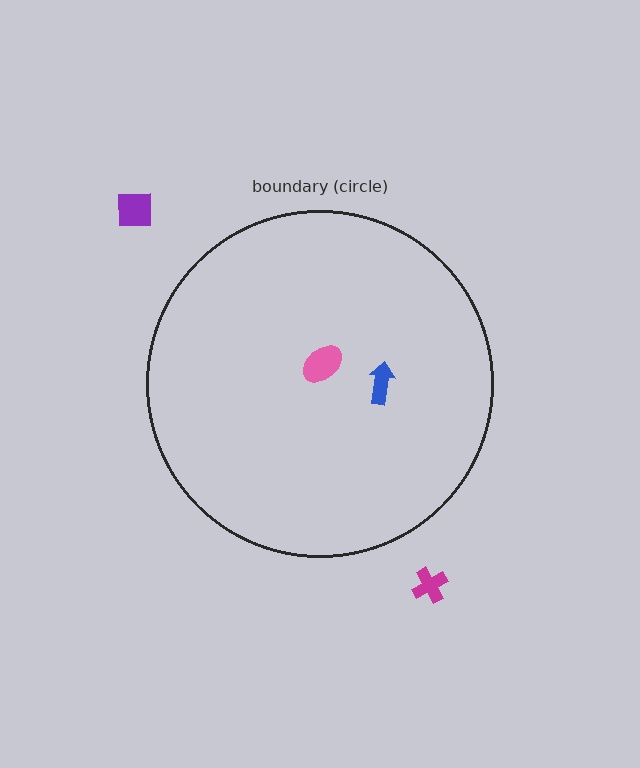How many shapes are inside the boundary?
2 inside, 2 outside.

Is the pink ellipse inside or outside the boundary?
Inside.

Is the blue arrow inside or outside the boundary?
Inside.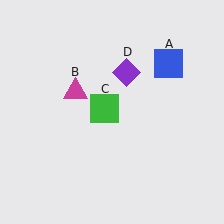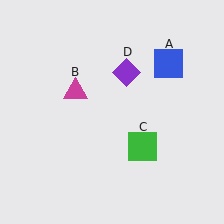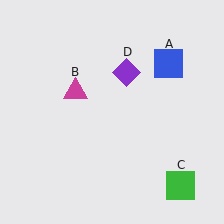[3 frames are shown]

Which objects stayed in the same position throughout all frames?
Blue square (object A) and magenta triangle (object B) and purple diamond (object D) remained stationary.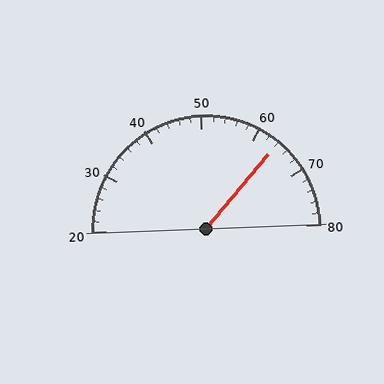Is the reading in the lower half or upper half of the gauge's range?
The reading is in the upper half of the range (20 to 80).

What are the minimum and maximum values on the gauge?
The gauge ranges from 20 to 80.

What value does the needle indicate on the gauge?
The needle indicates approximately 64.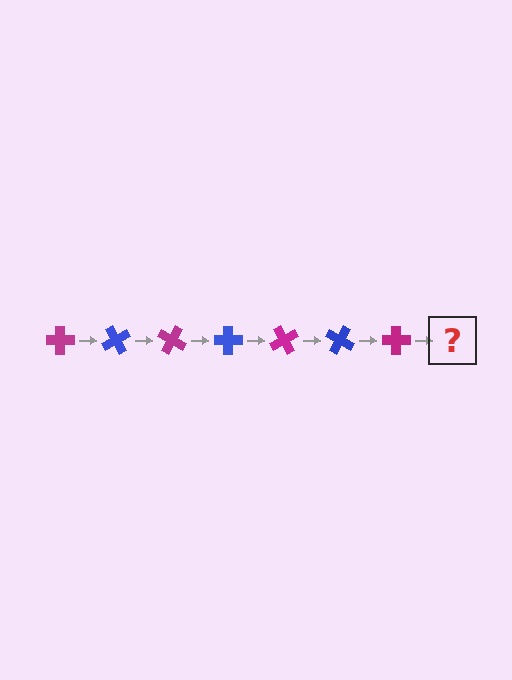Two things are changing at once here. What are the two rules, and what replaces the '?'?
The two rules are that it rotates 60 degrees each step and the color cycles through magenta and blue. The '?' should be a blue cross, rotated 420 degrees from the start.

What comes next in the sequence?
The next element should be a blue cross, rotated 420 degrees from the start.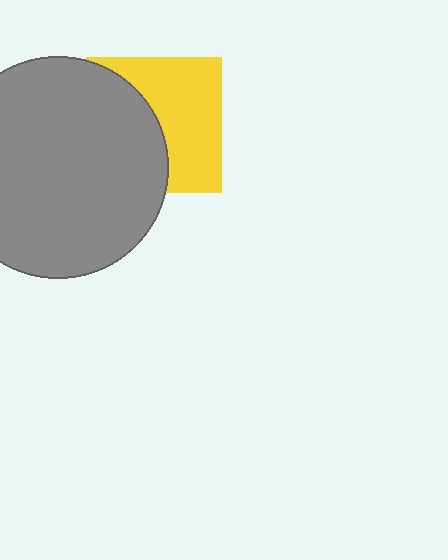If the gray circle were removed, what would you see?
You would see the complete yellow square.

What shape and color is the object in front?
The object in front is a gray circle.